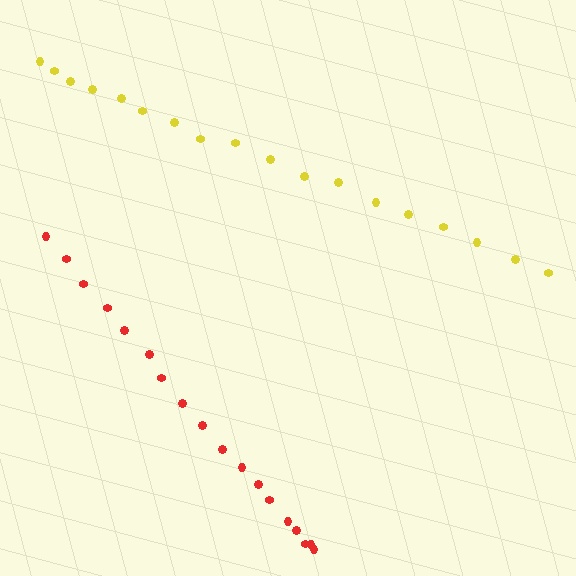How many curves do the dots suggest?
There are 2 distinct paths.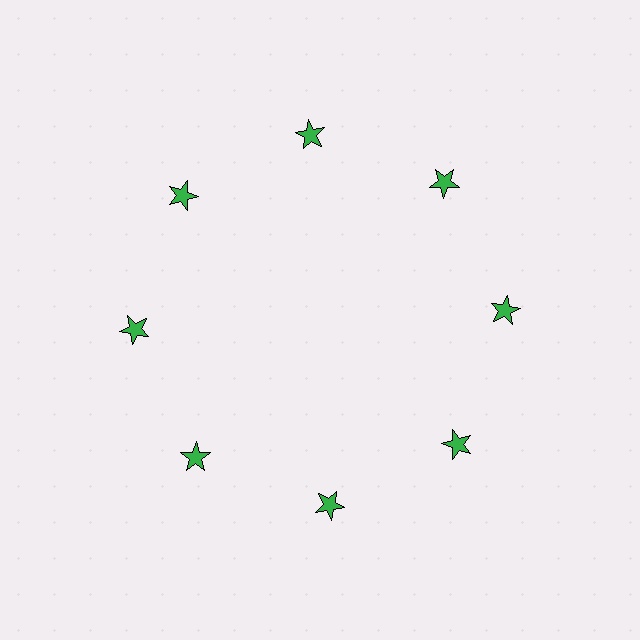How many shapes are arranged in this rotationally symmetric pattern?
There are 8 shapes, arranged in 8 groups of 1.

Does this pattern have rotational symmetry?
Yes, this pattern has 8-fold rotational symmetry. It looks the same after rotating 45 degrees around the center.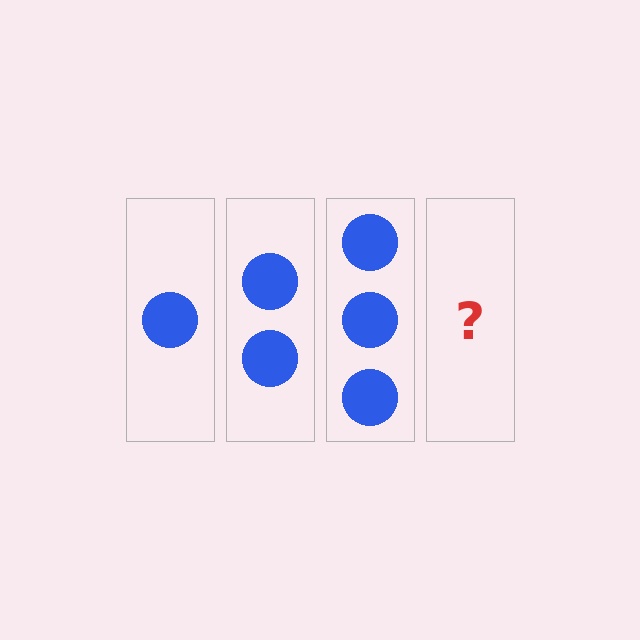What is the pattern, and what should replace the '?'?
The pattern is that each step adds one more circle. The '?' should be 4 circles.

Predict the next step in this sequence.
The next step is 4 circles.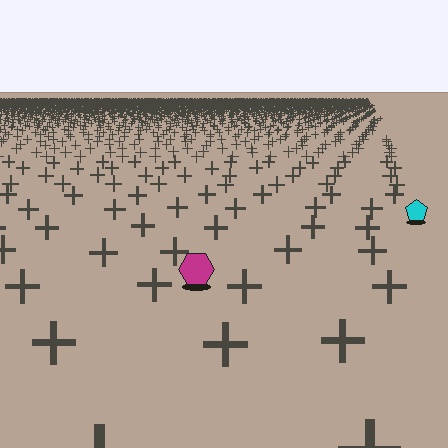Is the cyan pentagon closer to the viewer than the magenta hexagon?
No. The magenta hexagon is closer — you can tell from the texture gradient: the ground texture is coarser near it.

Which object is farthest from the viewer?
The cyan pentagon is farthest from the viewer. It appears smaller and the ground texture around it is denser.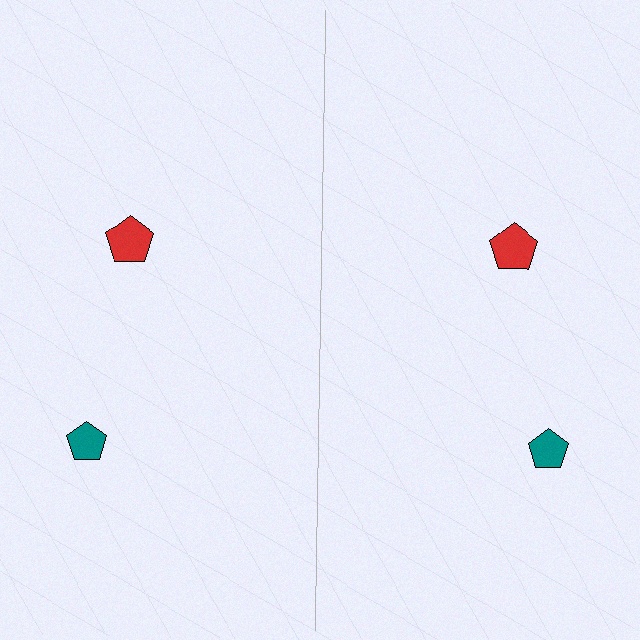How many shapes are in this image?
There are 4 shapes in this image.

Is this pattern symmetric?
Yes, this pattern has bilateral (reflection) symmetry.